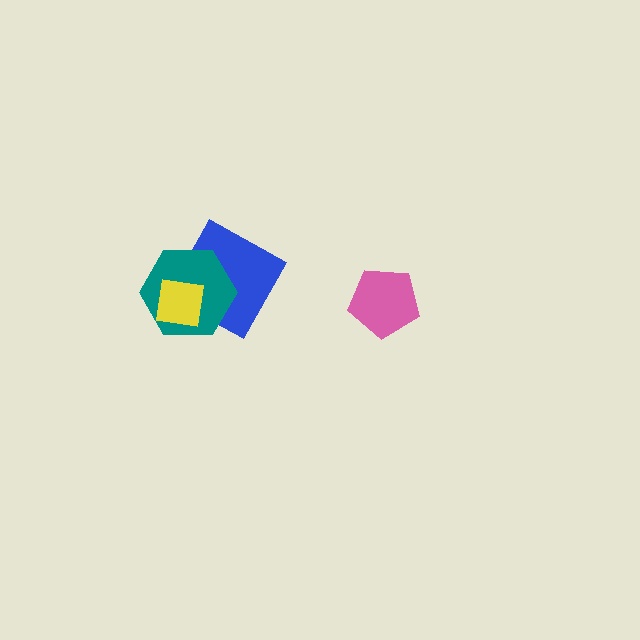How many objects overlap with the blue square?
2 objects overlap with the blue square.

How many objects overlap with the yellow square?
2 objects overlap with the yellow square.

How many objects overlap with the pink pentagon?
0 objects overlap with the pink pentagon.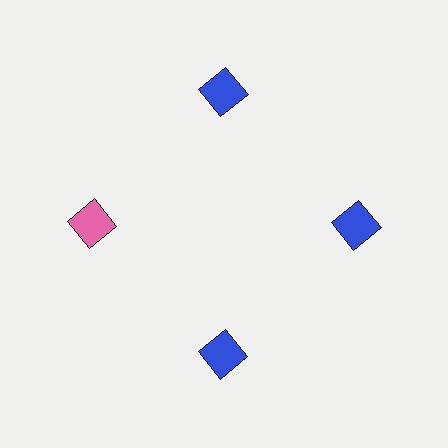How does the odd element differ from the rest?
It has a different color: pink instead of blue.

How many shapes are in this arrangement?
There are 4 shapes arranged in a ring pattern.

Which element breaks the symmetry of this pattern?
The pink square at roughly the 9 o'clock position breaks the symmetry. All other shapes are blue squares.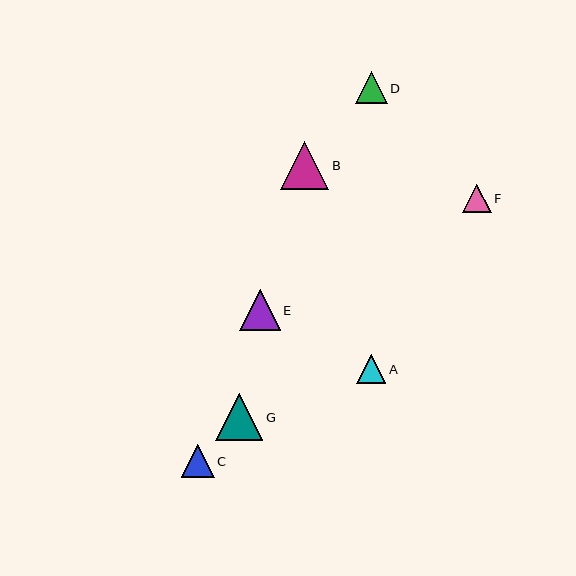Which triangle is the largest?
Triangle B is the largest with a size of approximately 48 pixels.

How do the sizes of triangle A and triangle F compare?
Triangle A and triangle F are approximately the same size.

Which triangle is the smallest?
Triangle F is the smallest with a size of approximately 28 pixels.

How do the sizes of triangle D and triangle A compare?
Triangle D and triangle A are approximately the same size.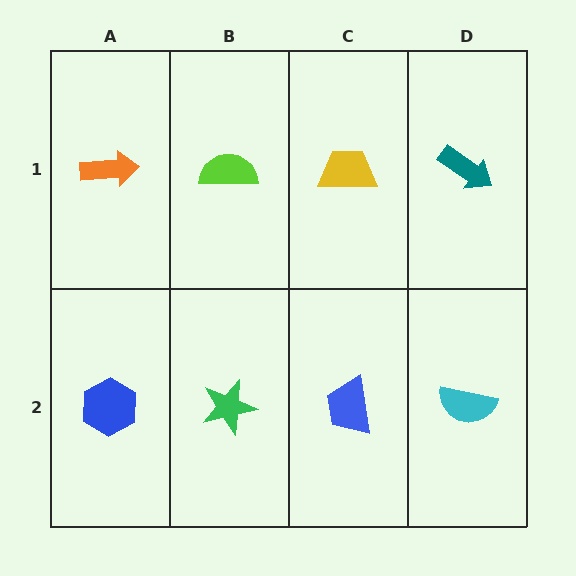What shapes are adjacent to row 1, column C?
A blue trapezoid (row 2, column C), a lime semicircle (row 1, column B), a teal arrow (row 1, column D).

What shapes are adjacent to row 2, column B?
A lime semicircle (row 1, column B), a blue hexagon (row 2, column A), a blue trapezoid (row 2, column C).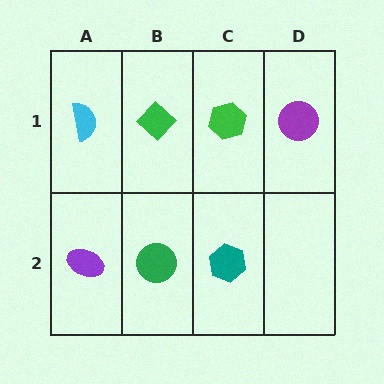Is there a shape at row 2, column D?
No, that cell is empty.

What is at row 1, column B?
A green diamond.